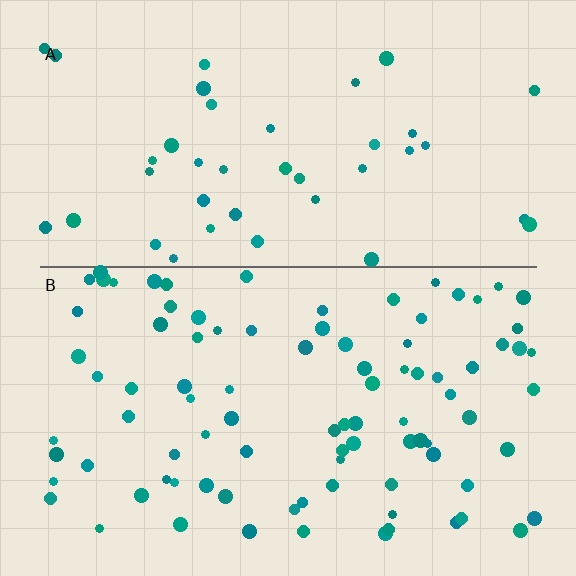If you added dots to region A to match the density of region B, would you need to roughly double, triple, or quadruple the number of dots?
Approximately double.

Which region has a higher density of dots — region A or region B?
B (the bottom).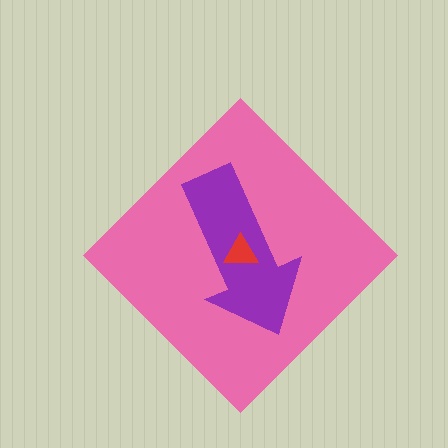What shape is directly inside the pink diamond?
The purple arrow.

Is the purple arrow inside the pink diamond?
Yes.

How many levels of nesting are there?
3.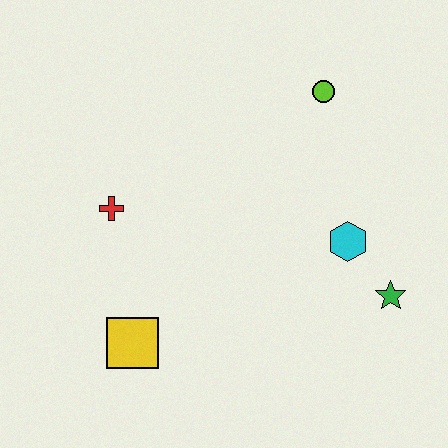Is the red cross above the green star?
Yes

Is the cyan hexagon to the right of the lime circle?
Yes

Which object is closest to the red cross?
The yellow square is closest to the red cross.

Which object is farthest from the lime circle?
The yellow square is farthest from the lime circle.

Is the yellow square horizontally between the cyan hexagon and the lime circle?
No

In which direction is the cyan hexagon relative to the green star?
The cyan hexagon is above the green star.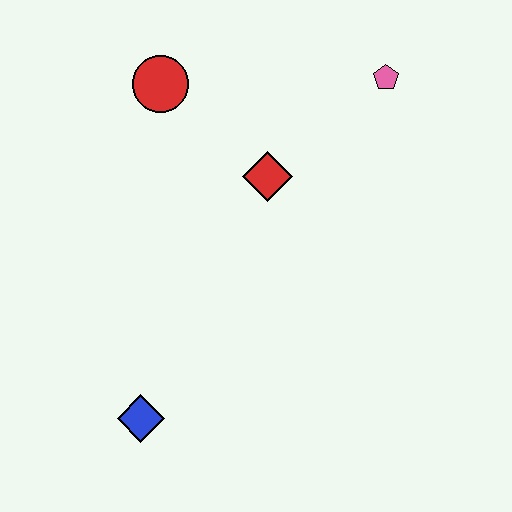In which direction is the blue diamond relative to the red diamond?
The blue diamond is below the red diamond.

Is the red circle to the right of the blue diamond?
Yes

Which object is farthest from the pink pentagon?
The blue diamond is farthest from the pink pentagon.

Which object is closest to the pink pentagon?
The red diamond is closest to the pink pentagon.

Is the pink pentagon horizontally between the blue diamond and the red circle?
No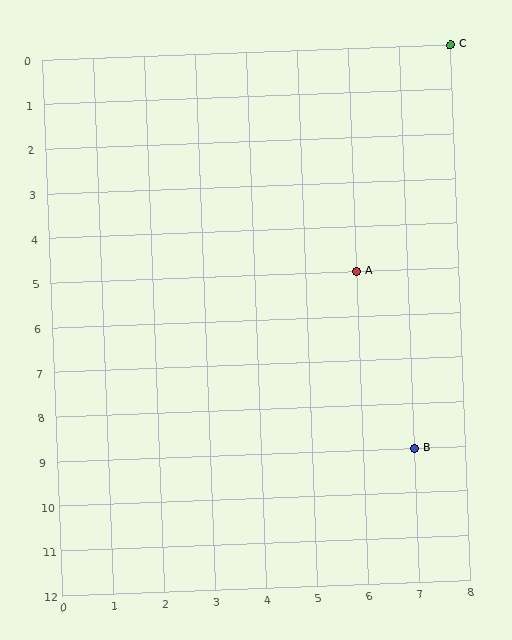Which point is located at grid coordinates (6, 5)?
Point A is at (6, 5).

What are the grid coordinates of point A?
Point A is at grid coordinates (6, 5).